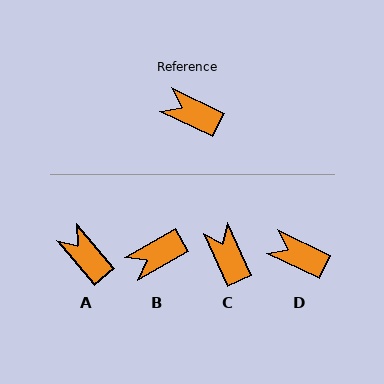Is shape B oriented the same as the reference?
No, it is off by about 55 degrees.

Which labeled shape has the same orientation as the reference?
D.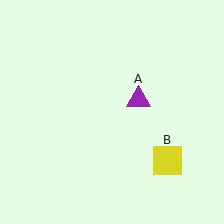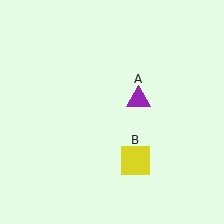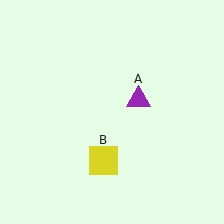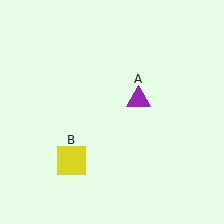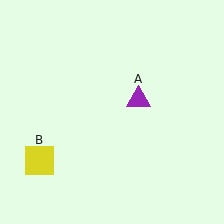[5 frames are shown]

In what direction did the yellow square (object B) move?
The yellow square (object B) moved left.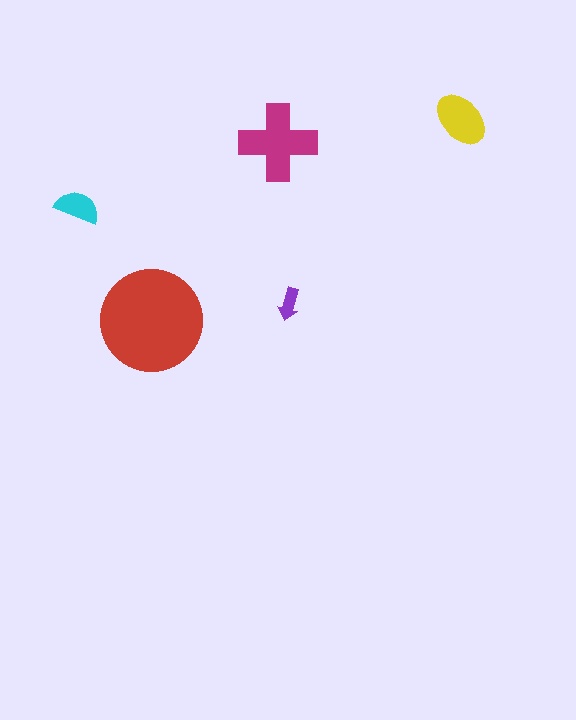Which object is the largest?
The red circle.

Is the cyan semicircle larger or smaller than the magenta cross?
Smaller.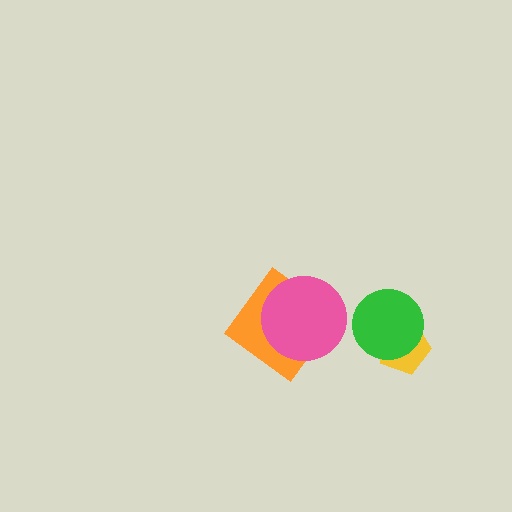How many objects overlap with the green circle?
1 object overlaps with the green circle.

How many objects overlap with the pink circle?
1 object overlaps with the pink circle.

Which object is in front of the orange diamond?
The pink circle is in front of the orange diamond.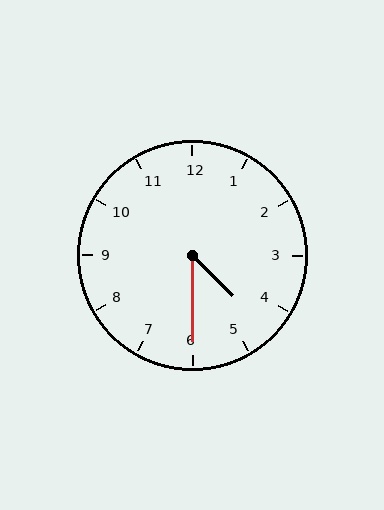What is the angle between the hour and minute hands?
Approximately 45 degrees.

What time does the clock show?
4:30.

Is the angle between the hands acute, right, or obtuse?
It is acute.